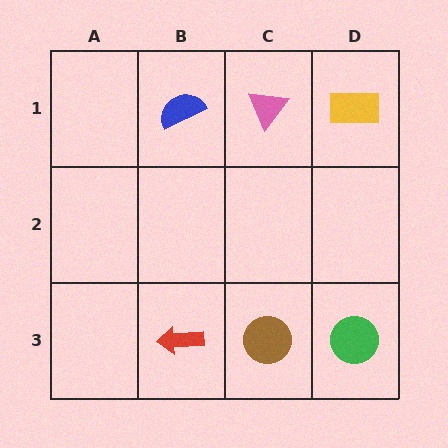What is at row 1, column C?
A pink triangle.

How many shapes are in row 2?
0 shapes.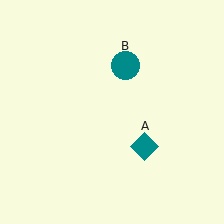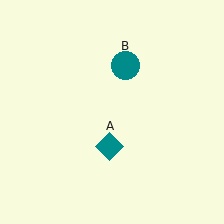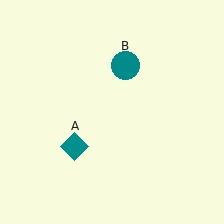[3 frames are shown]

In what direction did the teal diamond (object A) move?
The teal diamond (object A) moved left.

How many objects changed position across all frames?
1 object changed position: teal diamond (object A).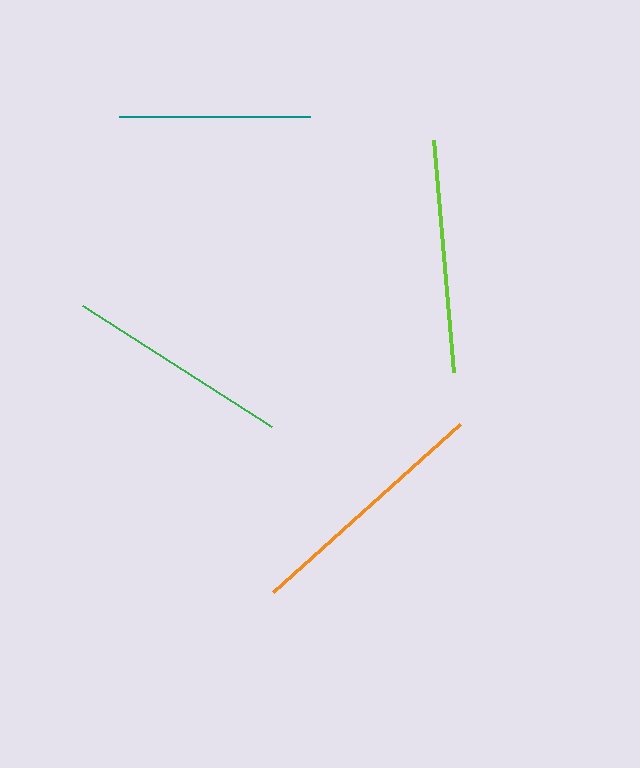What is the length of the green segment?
The green segment is approximately 225 pixels long.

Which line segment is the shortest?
The teal line is the shortest at approximately 192 pixels.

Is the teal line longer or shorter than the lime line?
The lime line is longer than the teal line.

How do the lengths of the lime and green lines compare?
The lime and green lines are approximately the same length.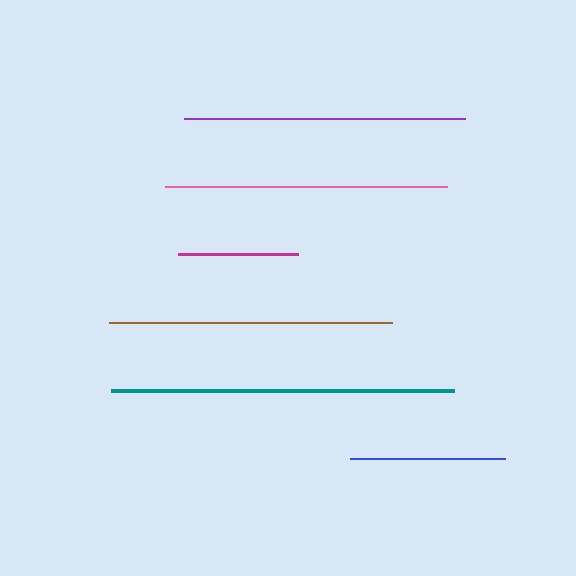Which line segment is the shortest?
The magenta line is the shortest at approximately 120 pixels.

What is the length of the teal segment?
The teal segment is approximately 342 pixels long.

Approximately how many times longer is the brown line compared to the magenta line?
The brown line is approximately 2.4 times the length of the magenta line.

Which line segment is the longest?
The teal line is the longest at approximately 342 pixels.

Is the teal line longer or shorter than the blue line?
The teal line is longer than the blue line.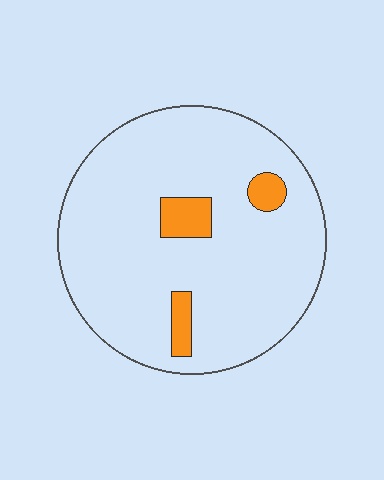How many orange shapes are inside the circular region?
3.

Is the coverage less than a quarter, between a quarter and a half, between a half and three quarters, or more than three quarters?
Less than a quarter.